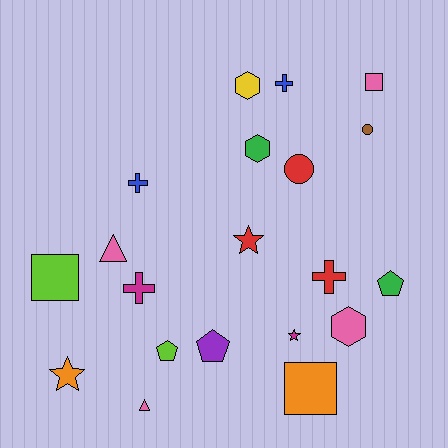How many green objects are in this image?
There are 2 green objects.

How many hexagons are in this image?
There are 3 hexagons.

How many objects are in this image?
There are 20 objects.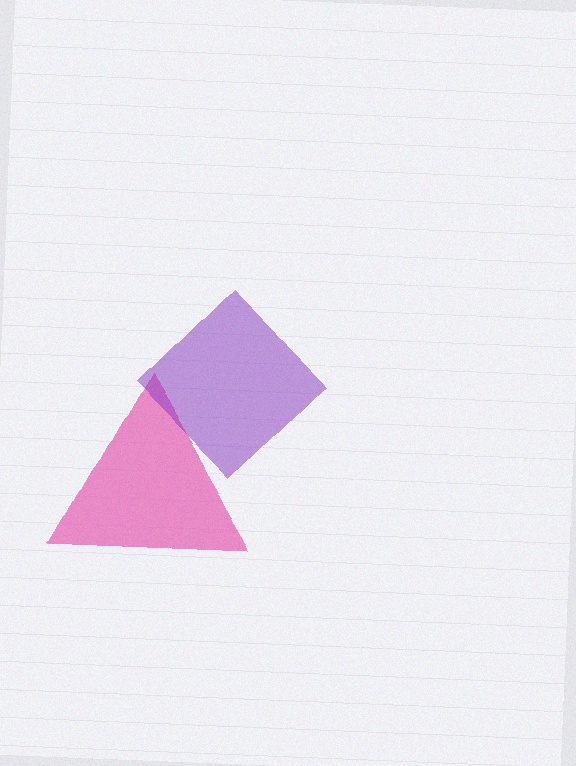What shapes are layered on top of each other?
The layered shapes are: a pink triangle, a purple diamond.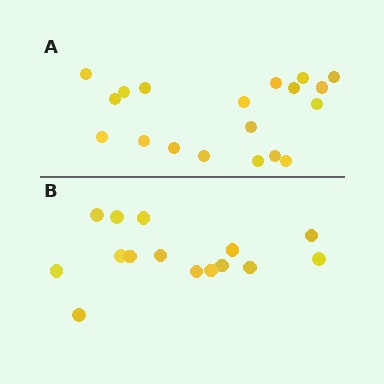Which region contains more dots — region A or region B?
Region A (the top region) has more dots.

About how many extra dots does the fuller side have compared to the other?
Region A has about 4 more dots than region B.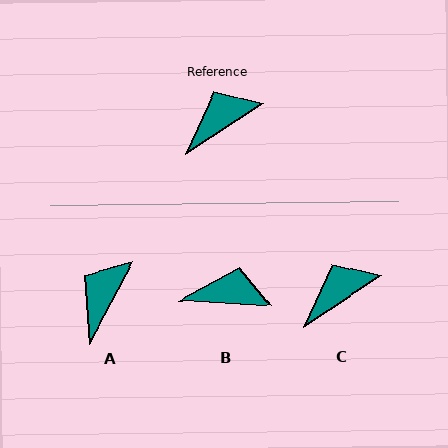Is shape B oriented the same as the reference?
No, it is off by about 37 degrees.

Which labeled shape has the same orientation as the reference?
C.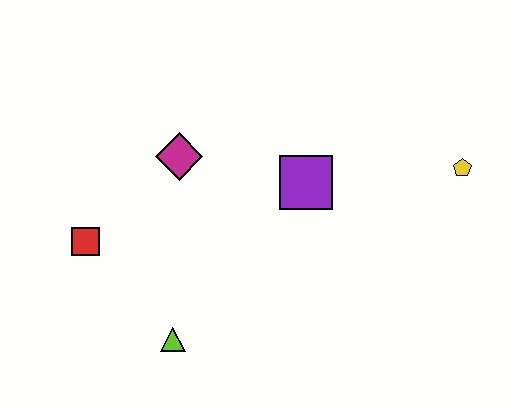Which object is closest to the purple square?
The magenta diamond is closest to the purple square.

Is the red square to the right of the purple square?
No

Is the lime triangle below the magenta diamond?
Yes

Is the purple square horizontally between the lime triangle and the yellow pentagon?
Yes